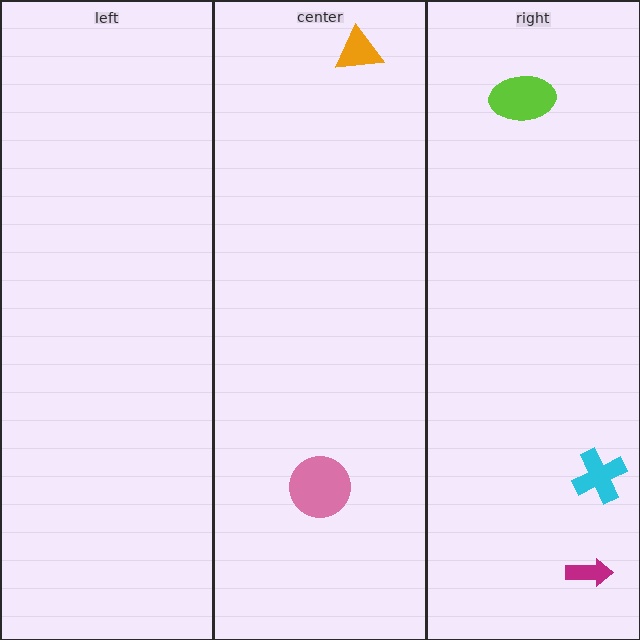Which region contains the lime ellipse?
The right region.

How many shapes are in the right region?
3.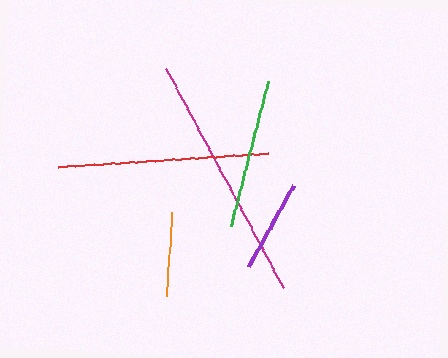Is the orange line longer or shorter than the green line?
The green line is longer than the orange line.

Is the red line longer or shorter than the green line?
The red line is longer than the green line.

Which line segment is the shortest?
The orange line is the shortest at approximately 84 pixels.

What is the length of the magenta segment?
The magenta segment is approximately 249 pixels long.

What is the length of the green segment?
The green segment is approximately 150 pixels long.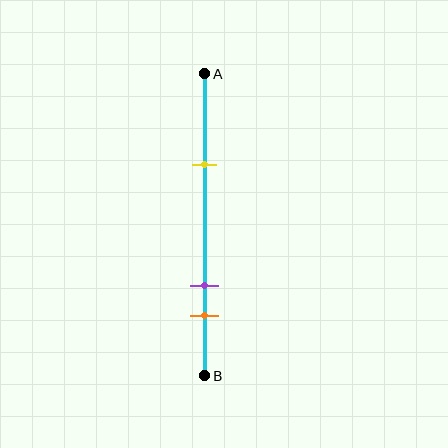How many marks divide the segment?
There are 3 marks dividing the segment.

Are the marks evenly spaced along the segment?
No, the marks are not evenly spaced.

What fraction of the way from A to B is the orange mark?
The orange mark is approximately 80% (0.8) of the way from A to B.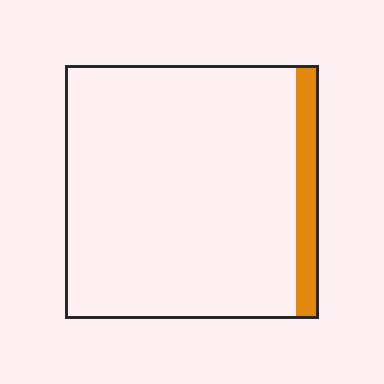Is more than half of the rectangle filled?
No.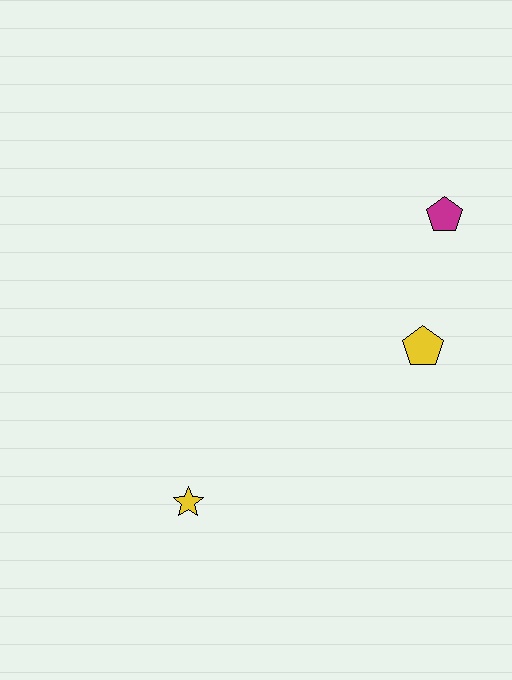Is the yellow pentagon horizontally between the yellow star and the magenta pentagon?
Yes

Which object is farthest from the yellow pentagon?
The yellow star is farthest from the yellow pentagon.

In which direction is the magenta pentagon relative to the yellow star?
The magenta pentagon is above the yellow star.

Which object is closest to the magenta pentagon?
The yellow pentagon is closest to the magenta pentagon.